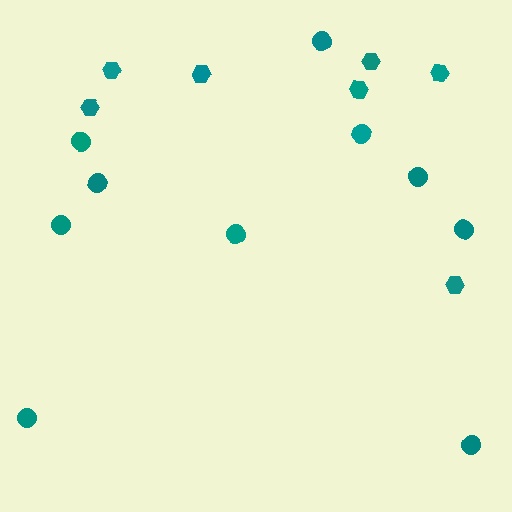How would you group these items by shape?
There are 2 groups: one group of hexagons (7) and one group of circles (10).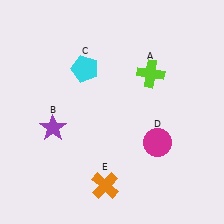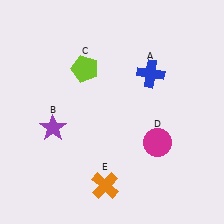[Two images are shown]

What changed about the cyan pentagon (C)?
In Image 1, C is cyan. In Image 2, it changed to lime.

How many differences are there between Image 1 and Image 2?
There are 2 differences between the two images.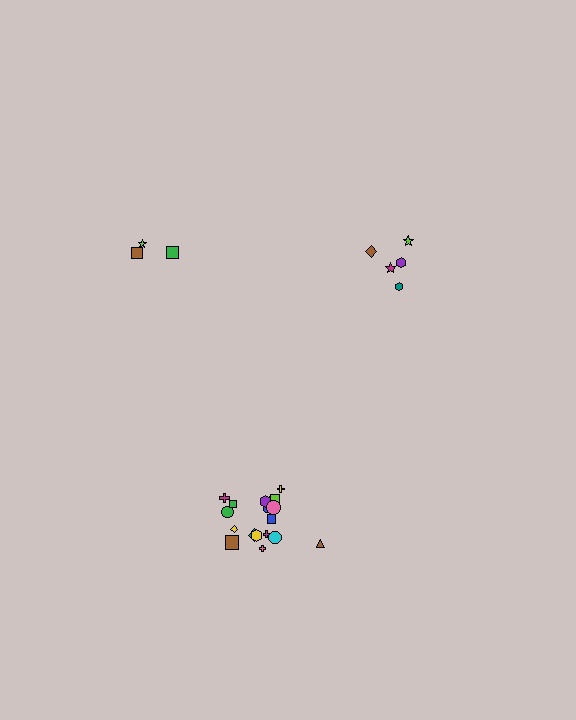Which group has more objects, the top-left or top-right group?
The top-right group.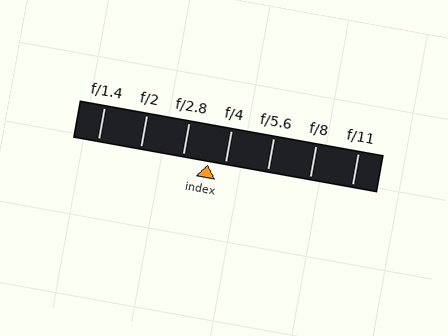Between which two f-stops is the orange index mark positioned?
The index mark is between f/2.8 and f/4.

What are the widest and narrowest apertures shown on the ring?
The widest aperture shown is f/1.4 and the narrowest is f/11.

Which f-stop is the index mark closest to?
The index mark is closest to f/4.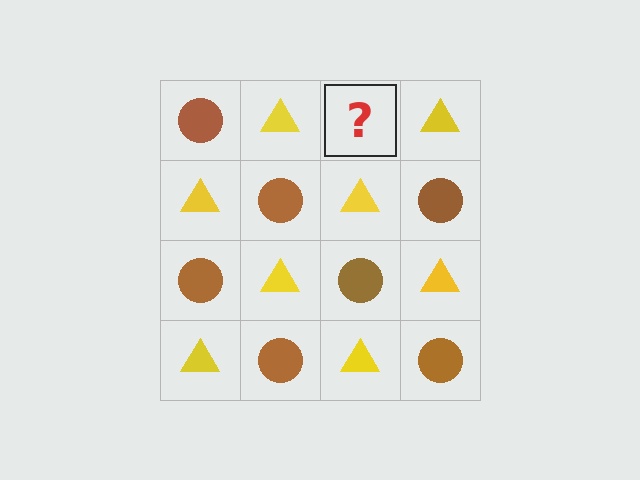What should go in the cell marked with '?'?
The missing cell should contain a brown circle.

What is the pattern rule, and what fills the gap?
The rule is that it alternates brown circle and yellow triangle in a checkerboard pattern. The gap should be filled with a brown circle.